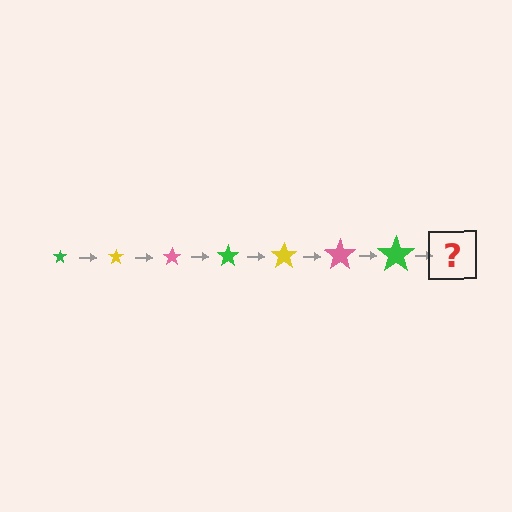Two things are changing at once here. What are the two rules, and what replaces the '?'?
The two rules are that the star grows larger each step and the color cycles through green, yellow, and pink. The '?' should be a yellow star, larger than the previous one.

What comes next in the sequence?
The next element should be a yellow star, larger than the previous one.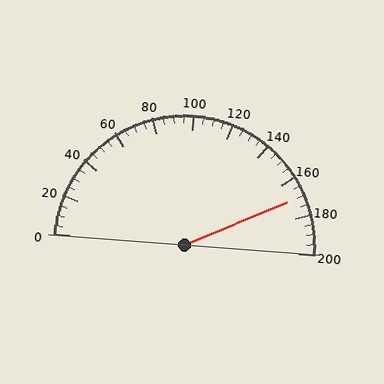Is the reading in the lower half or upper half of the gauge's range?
The reading is in the upper half of the range (0 to 200).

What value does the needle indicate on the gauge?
The needle indicates approximately 170.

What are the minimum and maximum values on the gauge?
The gauge ranges from 0 to 200.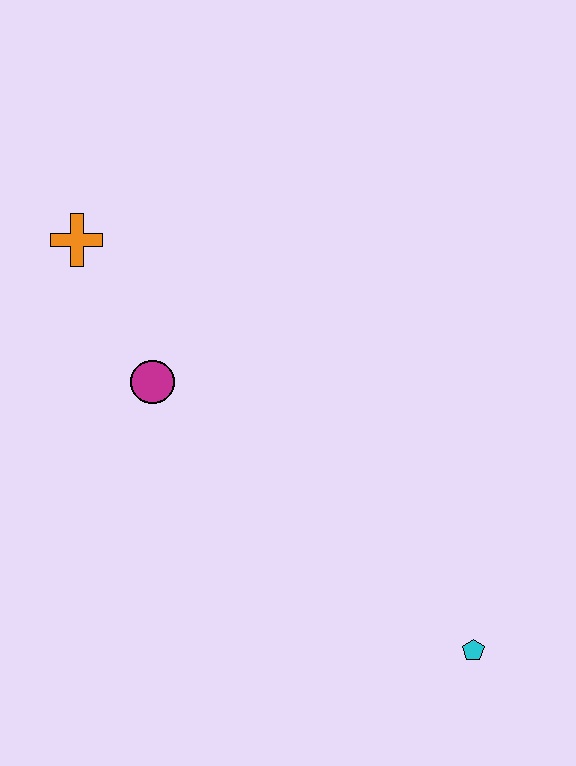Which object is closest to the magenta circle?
The orange cross is closest to the magenta circle.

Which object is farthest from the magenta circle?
The cyan pentagon is farthest from the magenta circle.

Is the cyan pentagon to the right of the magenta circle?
Yes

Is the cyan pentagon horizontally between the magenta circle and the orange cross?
No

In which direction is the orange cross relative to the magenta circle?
The orange cross is above the magenta circle.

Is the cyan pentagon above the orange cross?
No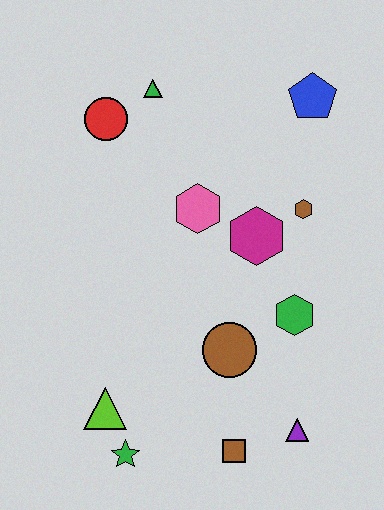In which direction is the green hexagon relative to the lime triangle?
The green hexagon is to the right of the lime triangle.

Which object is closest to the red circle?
The green triangle is closest to the red circle.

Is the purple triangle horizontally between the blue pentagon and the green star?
Yes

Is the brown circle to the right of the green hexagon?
No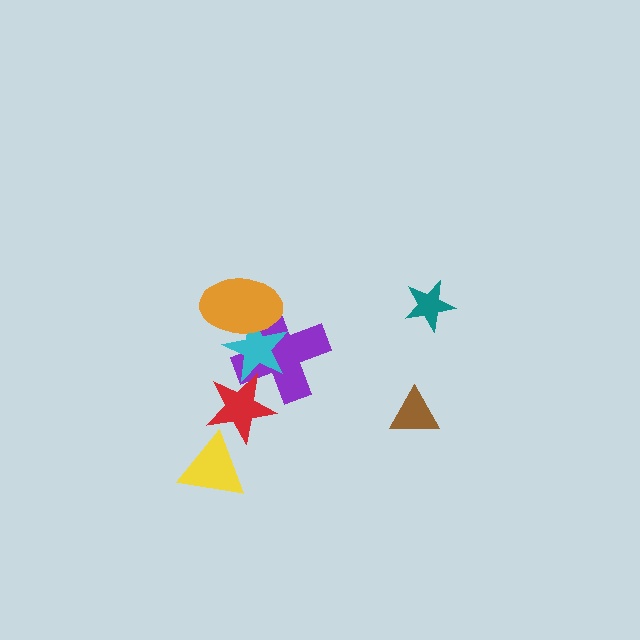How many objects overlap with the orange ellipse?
2 objects overlap with the orange ellipse.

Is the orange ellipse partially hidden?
No, no other shape covers it.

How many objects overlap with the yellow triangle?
1 object overlaps with the yellow triangle.